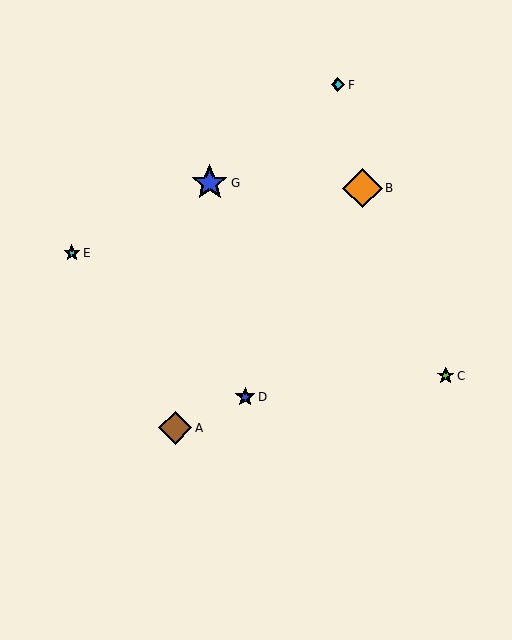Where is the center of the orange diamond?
The center of the orange diamond is at (362, 188).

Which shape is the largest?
The orange diamond (labeled B) is the largest.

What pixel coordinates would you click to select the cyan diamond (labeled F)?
Click at (338, 85) to select the cyan diamond F.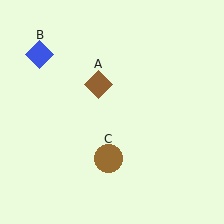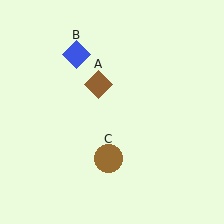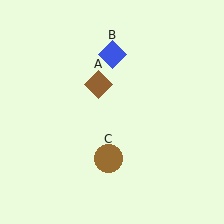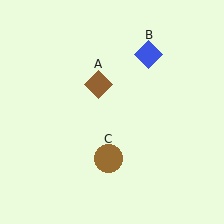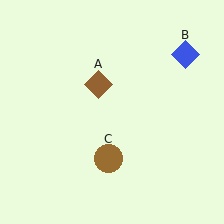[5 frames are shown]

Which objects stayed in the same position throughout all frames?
Brown diamond (object A) and brown circle (object C) remained stationary.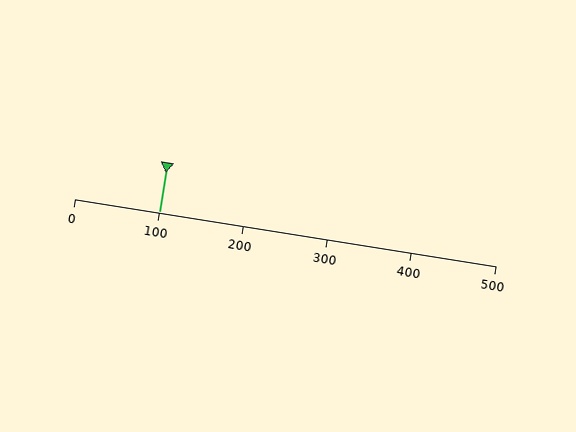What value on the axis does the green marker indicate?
The marker indicates approximately 100.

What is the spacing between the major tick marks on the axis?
The major ticks are spaced 100 apart.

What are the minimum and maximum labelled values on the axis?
The axis runs from 0 to 500.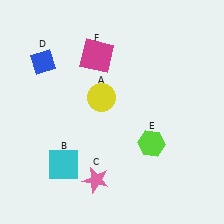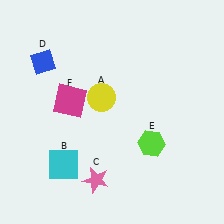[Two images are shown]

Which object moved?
The magenta square (F) moved down.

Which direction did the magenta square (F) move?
The magenta square (F) moved down.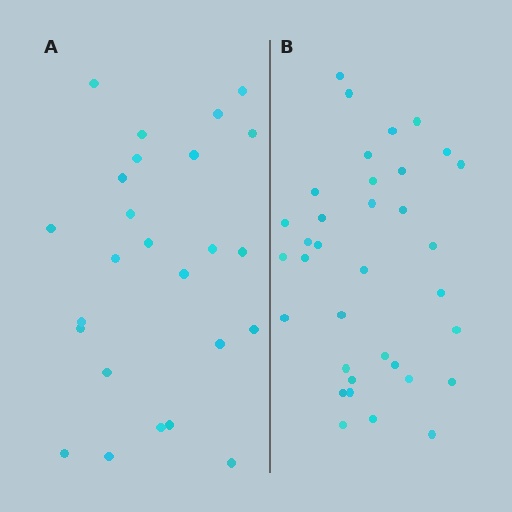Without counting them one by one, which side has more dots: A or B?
Region B (the right region) has more dots.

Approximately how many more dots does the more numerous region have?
Region B has roughly 10 or so more dots than region A.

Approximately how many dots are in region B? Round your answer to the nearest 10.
About 40 dots. (The exact count is 35, which rounds to 40.)